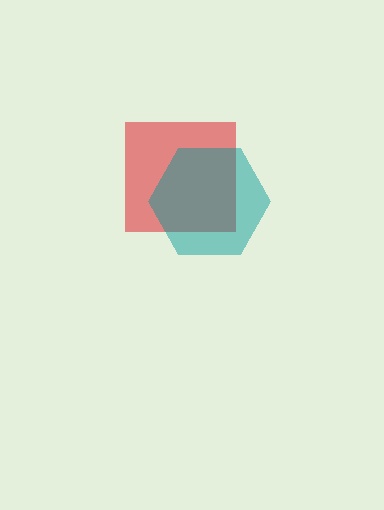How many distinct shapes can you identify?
There are 2 distinct shapes: a red square, a teal hexagon.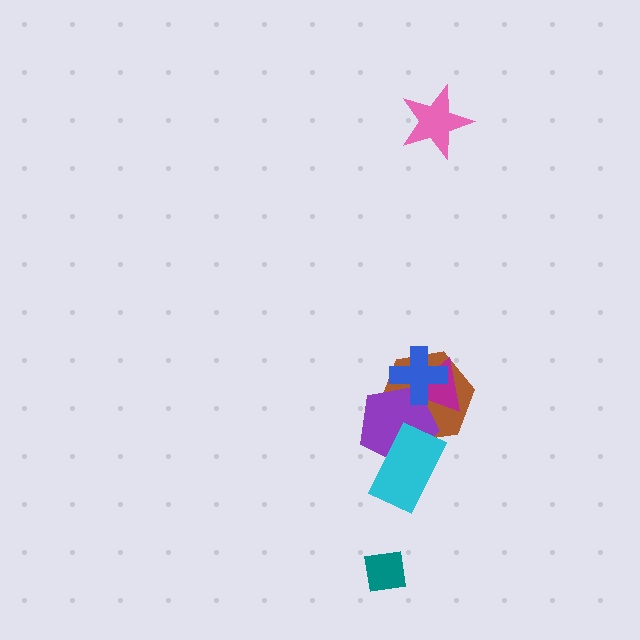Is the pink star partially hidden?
No, no other shape covers it.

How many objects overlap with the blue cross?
3 objects overlap with the blue cross.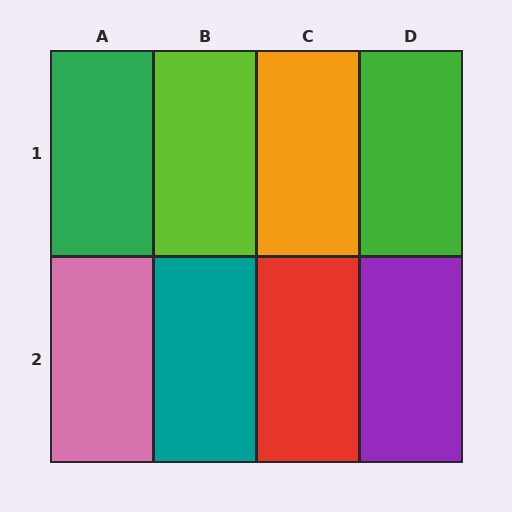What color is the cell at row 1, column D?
Green.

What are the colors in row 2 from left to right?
Pink, teal, red, purple.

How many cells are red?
1 cell is red.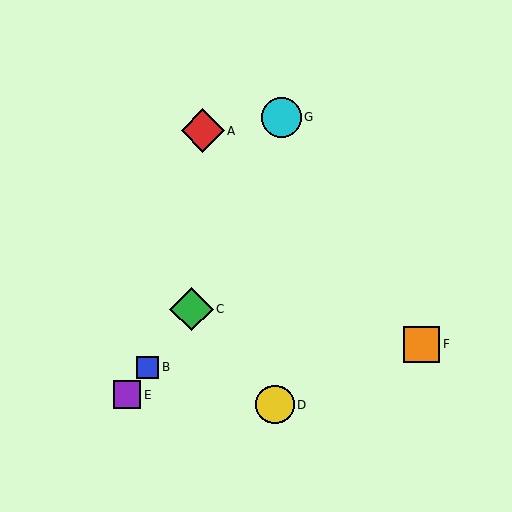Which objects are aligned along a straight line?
Objects B, C, E are aligned along a straight line.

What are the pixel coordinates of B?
Object B is at (148, 367).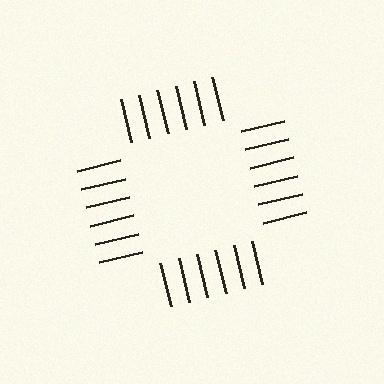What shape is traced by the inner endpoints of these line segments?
An illusory square — the line segments terminate on its edges but no continuous stroke is drawn.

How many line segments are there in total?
24 — 6 along each of the 4 edges.